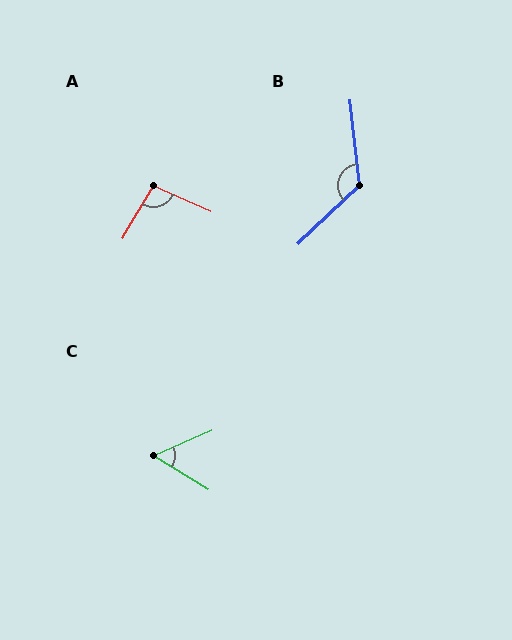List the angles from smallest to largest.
C (55°), A (96°), B (127°).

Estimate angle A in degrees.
Approximately 96 degrees.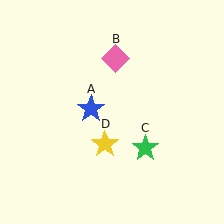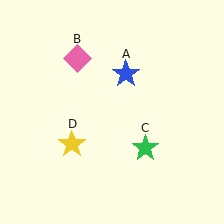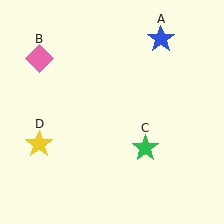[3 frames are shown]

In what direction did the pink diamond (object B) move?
The pink diamond (object B) moved left.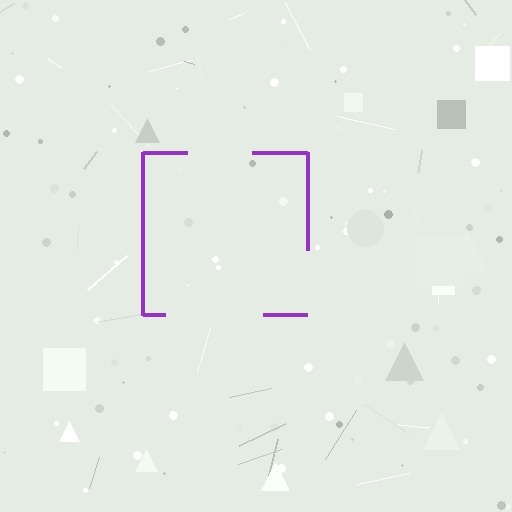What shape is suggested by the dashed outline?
The dashed outline suggests a square.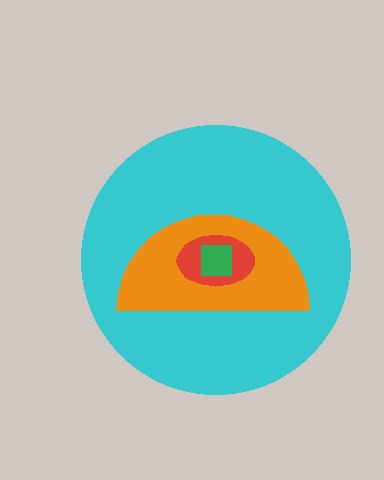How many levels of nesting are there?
4.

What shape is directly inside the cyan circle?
The orange semicircle.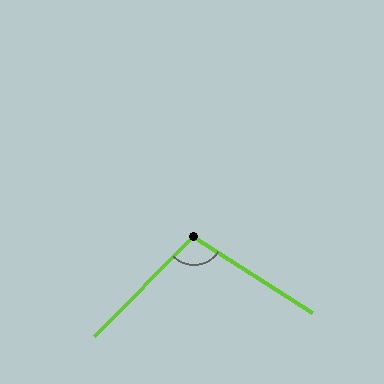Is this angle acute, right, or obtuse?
It is obtuse.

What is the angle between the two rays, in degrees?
Approximately 102 degrees.